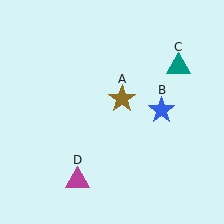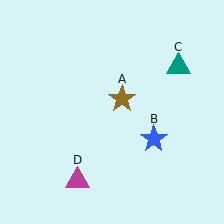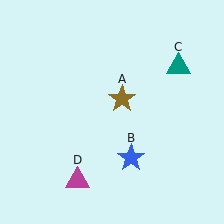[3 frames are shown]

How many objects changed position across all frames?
1 object changed position: blue star (object B).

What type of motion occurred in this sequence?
The blue star (object B) rotated clockwise around the center of the scene.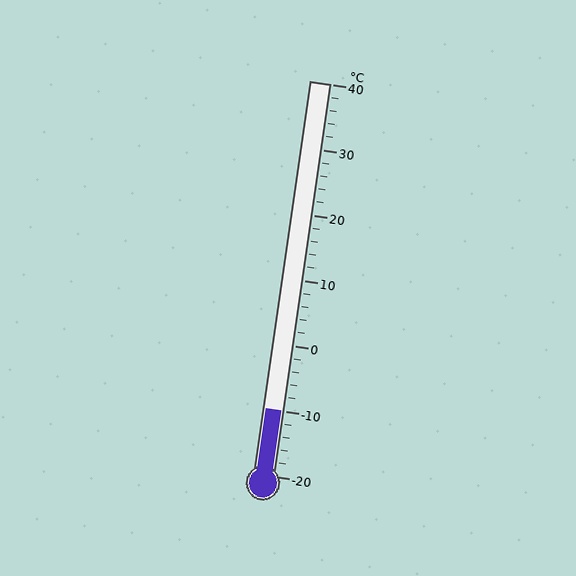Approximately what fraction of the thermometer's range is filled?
The thermometer is filled to approximately 15% of its range.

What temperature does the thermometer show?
The thermometer shows approximately -10°C.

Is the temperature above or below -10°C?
The temperature is at -10°C.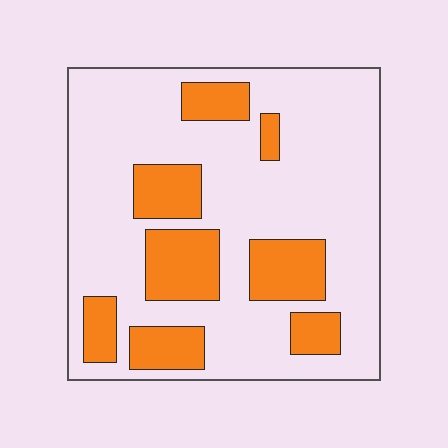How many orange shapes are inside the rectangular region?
8.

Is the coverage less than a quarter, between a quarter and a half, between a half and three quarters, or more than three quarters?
Between a quarter and a half.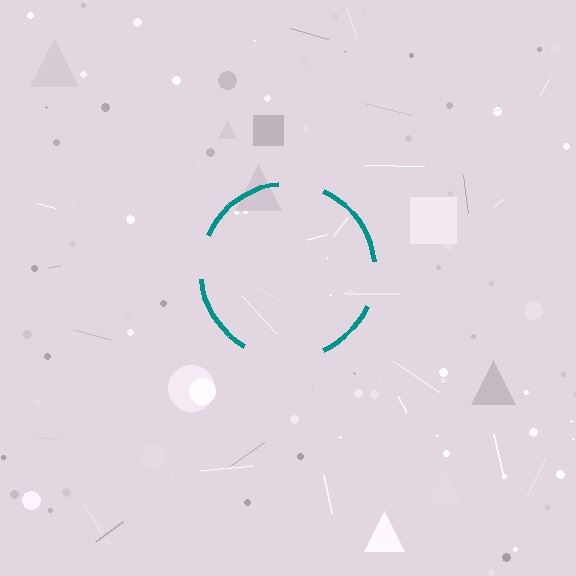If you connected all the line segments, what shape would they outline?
They would outline a circle.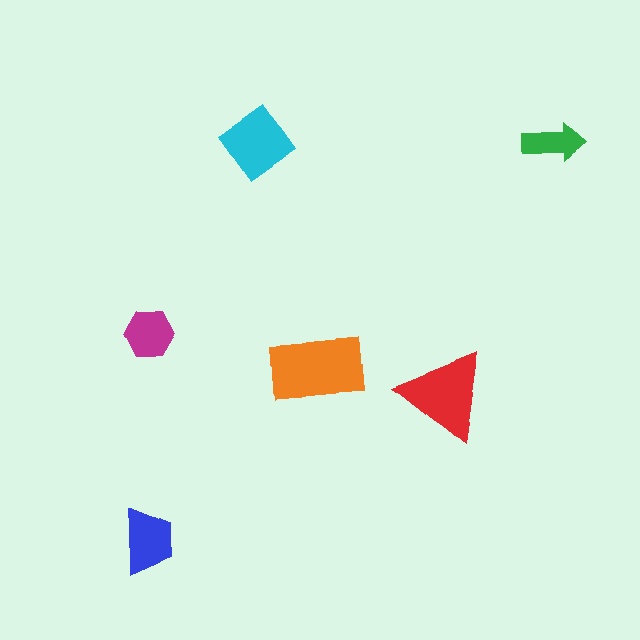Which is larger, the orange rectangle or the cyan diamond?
The orange rectangle.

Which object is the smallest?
The green arrow.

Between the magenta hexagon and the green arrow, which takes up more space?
The magenta hexagon.